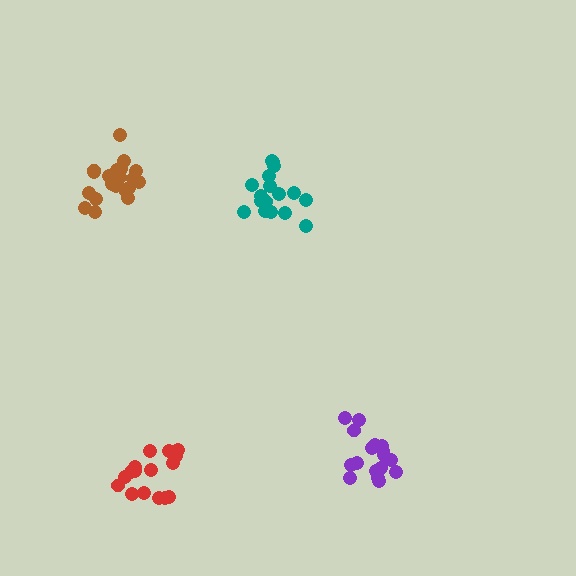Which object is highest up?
The brown cluster is topmost.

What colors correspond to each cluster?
The clusters are colored: red, purple, brown, teal.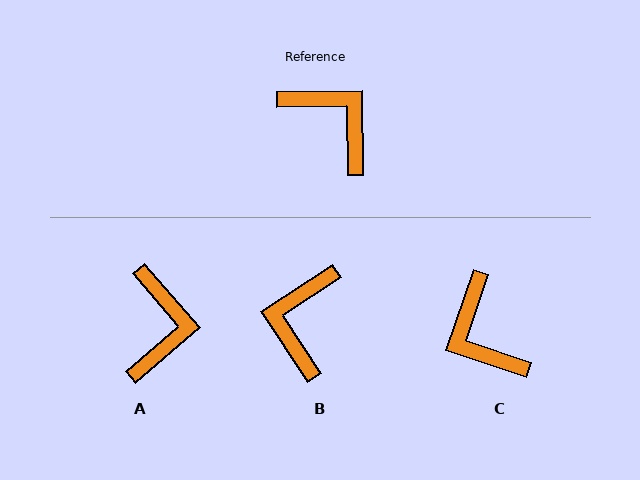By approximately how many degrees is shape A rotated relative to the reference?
Approximately 50 degrees clockwise.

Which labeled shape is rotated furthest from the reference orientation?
C, about 160 degrees away.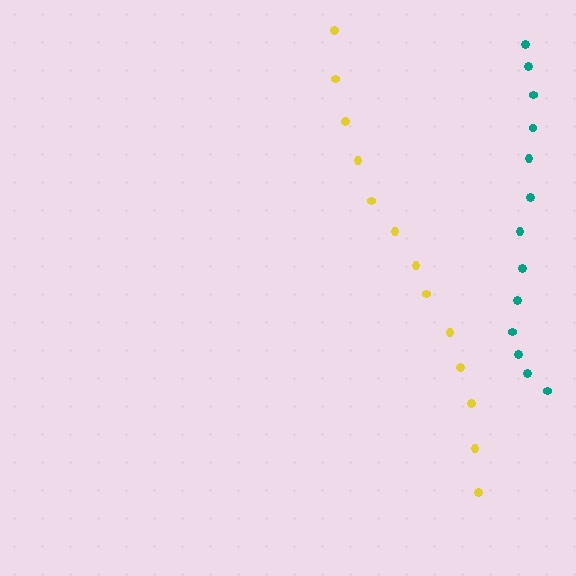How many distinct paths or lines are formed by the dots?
There are 2 distinct paths.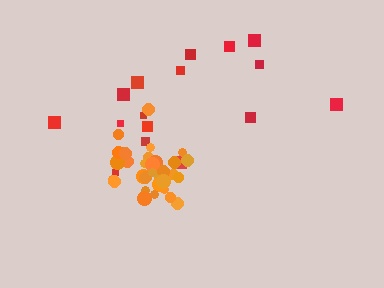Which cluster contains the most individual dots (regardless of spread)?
Orange (35).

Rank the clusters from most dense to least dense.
orange, red.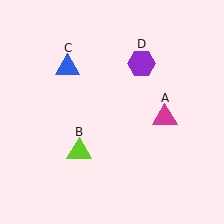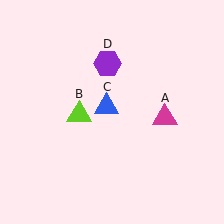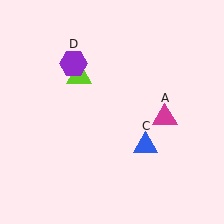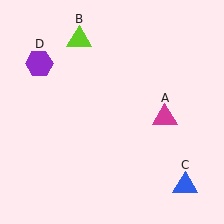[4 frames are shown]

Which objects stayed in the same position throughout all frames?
Magenta triangle (object A) remained stationary.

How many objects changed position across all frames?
3 objects changed position: lime triangle (object B), blue triangle (object C), purple hexagon (object D).